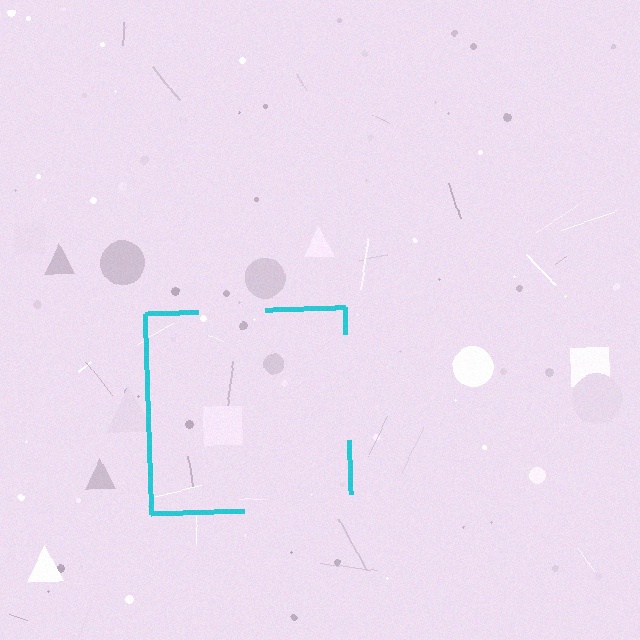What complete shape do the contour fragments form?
The contour fragments form a square.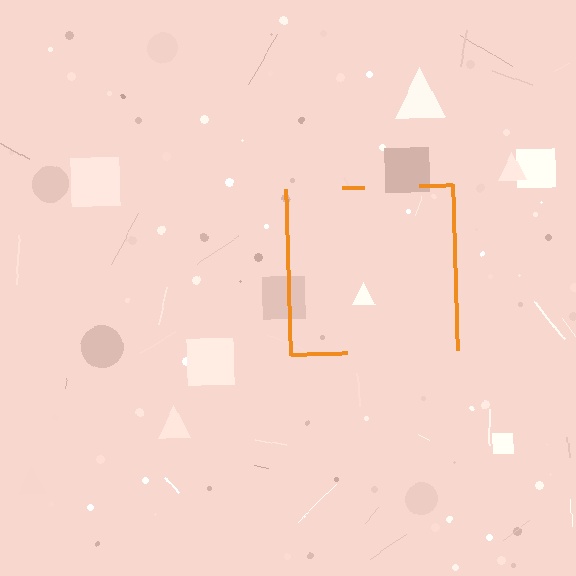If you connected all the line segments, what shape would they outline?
They would outline a square.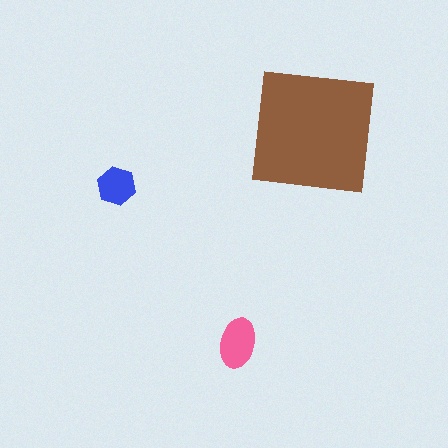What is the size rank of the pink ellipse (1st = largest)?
2nd.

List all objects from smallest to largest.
The blue hexagon, the pink ellipse, the brown square.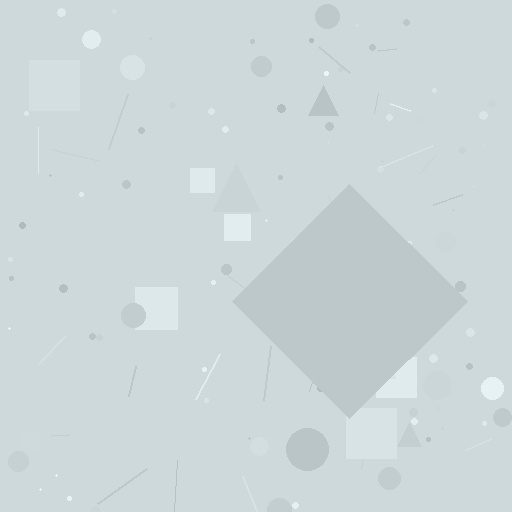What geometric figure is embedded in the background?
A diamond is embedded in the background.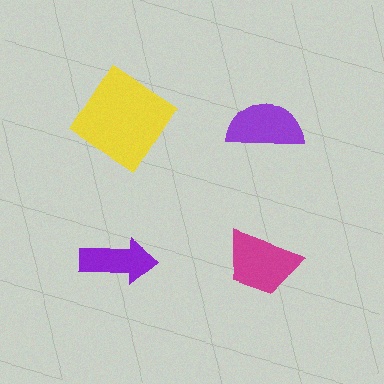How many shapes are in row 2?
2 shapes.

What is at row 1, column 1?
A yellow diamond.